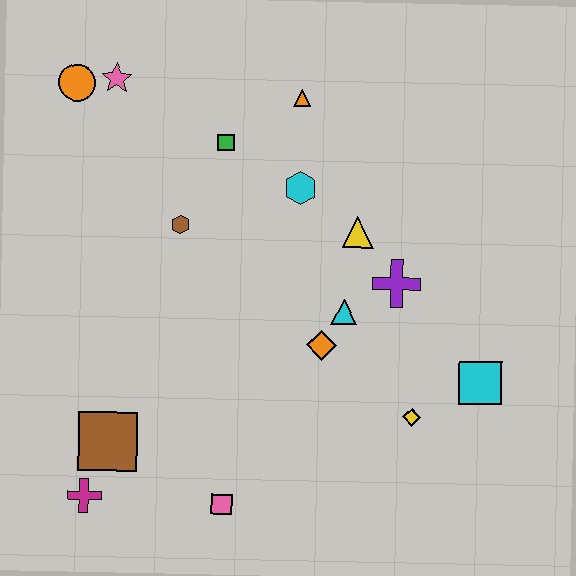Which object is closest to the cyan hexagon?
The yellow triangle is closest to the cyan hexagon.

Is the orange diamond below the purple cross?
Yes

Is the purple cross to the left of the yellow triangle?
No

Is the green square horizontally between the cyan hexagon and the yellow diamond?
No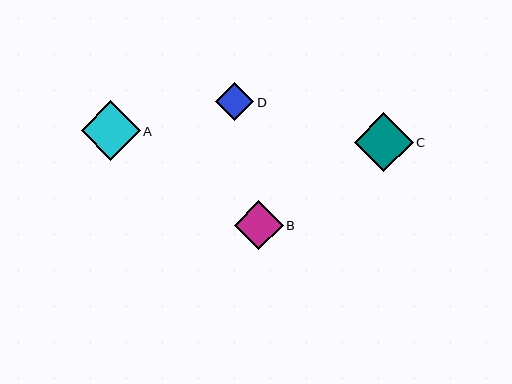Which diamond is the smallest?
Diamond D is the smallest with a size of approximately 38 pixels.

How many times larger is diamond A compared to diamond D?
Diamond A is approximately 1.6 times the size of diamond D.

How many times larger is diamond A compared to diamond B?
Diamond A is approximately 1.2 times the size of diamond B.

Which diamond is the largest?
Diamond A is the largest with a size of approximately 59 pixels.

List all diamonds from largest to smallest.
From largest to smallest: A, C, B, D.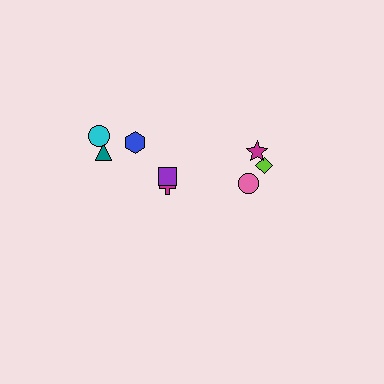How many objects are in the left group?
There are 5 objects.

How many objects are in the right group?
There are 3 objects.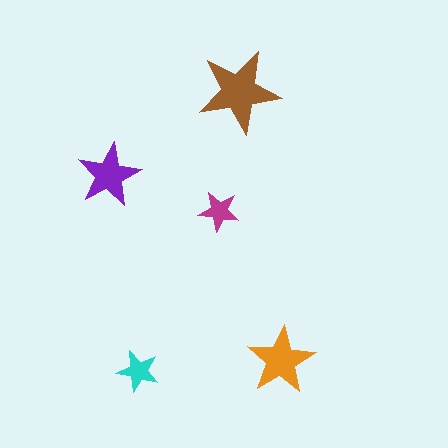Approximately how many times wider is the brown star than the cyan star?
About 2 times wider.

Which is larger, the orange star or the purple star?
The orange one.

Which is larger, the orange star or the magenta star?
The orange one.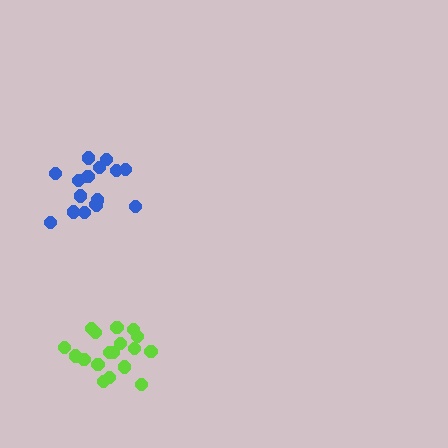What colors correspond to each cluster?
The clusters are colored: blue, lime.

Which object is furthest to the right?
The lime cluster is rightmost.